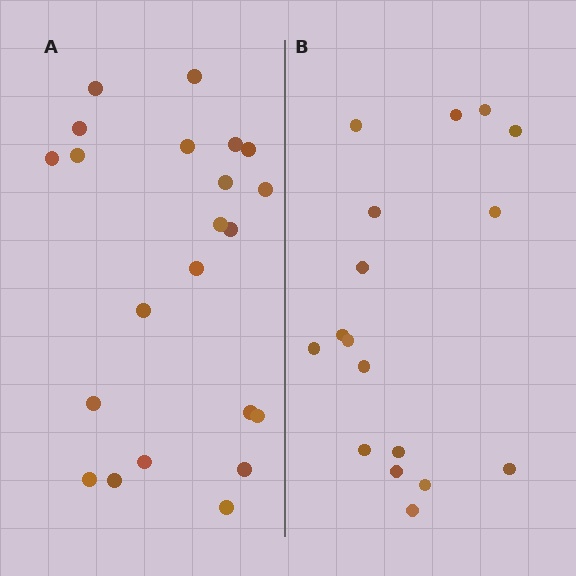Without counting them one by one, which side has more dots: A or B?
Region A (the left region) has more dots.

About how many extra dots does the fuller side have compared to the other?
Region A has about 5 more dots than region B.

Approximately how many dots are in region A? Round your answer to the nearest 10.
About 20 dots. (The exact count is 22, which rounds to 20.)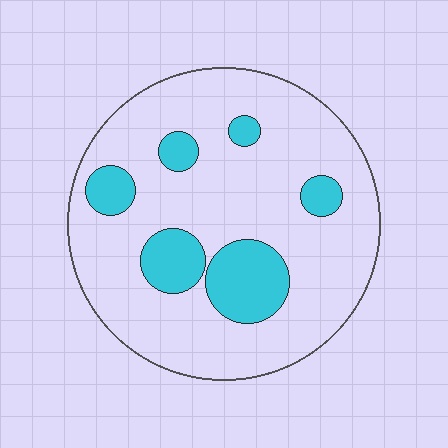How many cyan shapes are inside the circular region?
6.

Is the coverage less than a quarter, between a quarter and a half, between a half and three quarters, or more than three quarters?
Less than a quarter.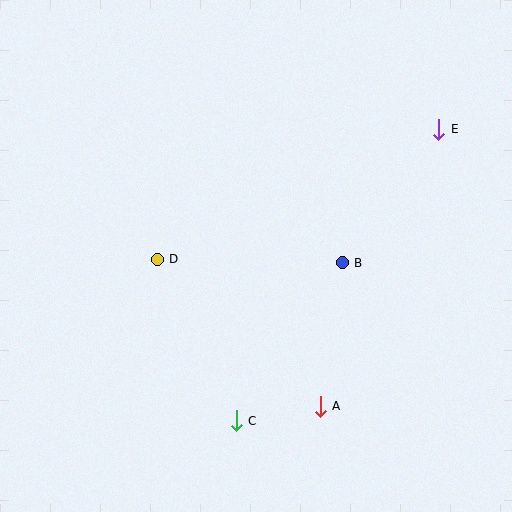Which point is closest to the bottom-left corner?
Point C is closest to the bottom-left corner.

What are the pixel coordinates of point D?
Point D is at (157, 259).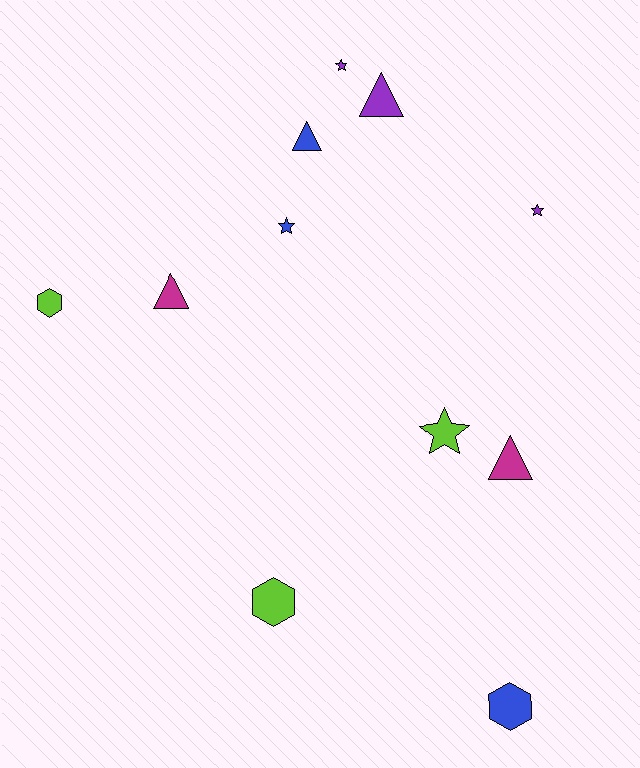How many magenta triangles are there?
There are 2 magenta triangles.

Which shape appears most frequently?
Star, with 4 objects.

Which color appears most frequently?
Purple, with 3 objects.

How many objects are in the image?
There are 11 objects.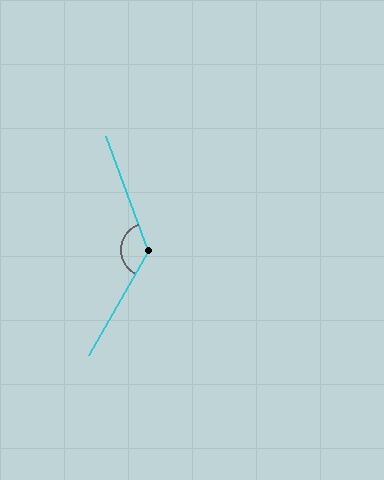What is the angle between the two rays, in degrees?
Approximately 130 degrees.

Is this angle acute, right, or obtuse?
It is obtuse.